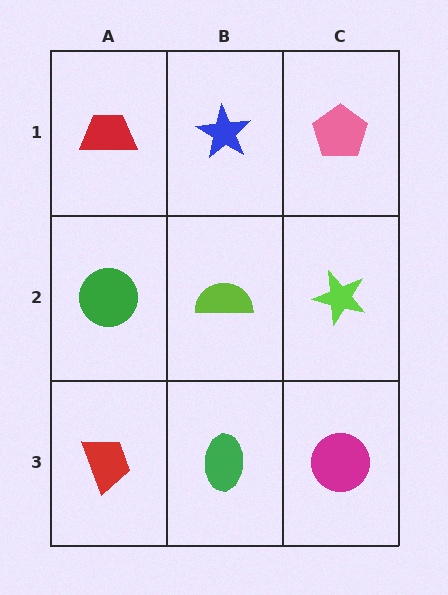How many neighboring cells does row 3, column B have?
3.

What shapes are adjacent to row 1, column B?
A lime semicircle (row 2, column B), a red trapezoid (row 1, column A), a pink pentagon (row 1, column C).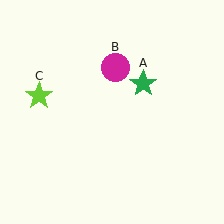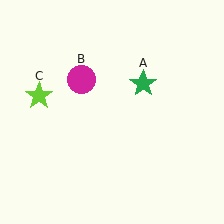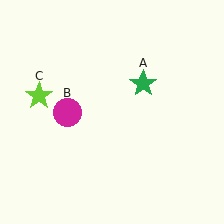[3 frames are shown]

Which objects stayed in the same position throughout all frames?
Green star (object A) and lime star (object C) remained stationary.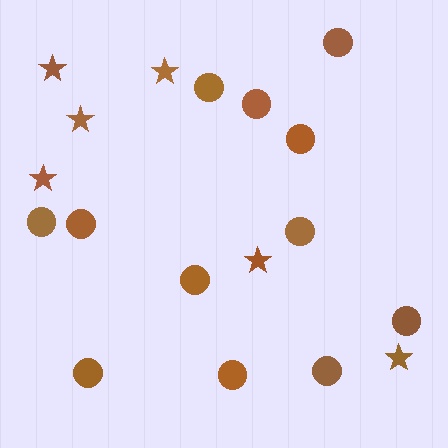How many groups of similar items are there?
There are 2 groups: one group of circles (12) and one group of stars (6).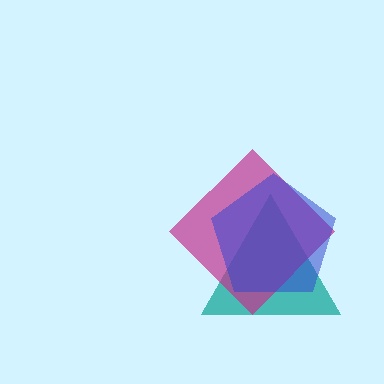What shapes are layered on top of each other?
The layered shapes are: a teal triangle, a magenta diamond, a blue pentagon.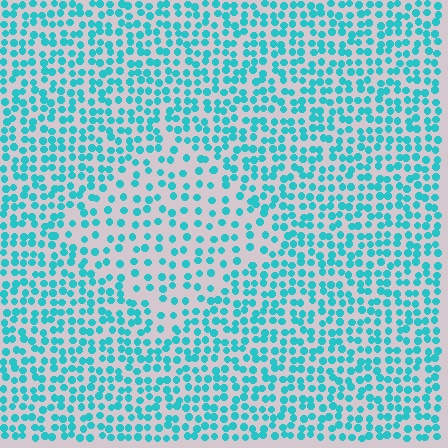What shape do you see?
I see a diamond.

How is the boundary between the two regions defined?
The boundary is defined by a change in element density (approximately 1.8x ratio). All elements are the same color, size, and shape.